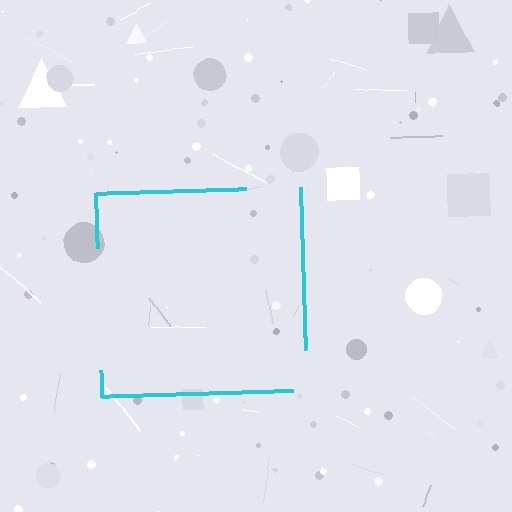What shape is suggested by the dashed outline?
The dashed outline suggests a square.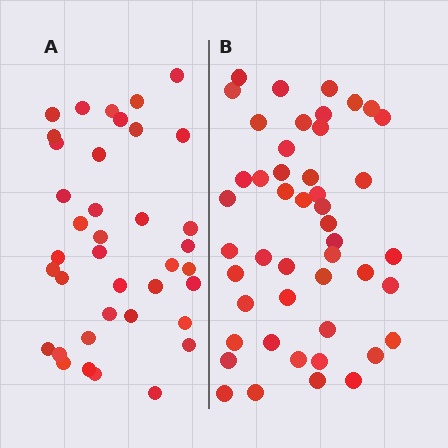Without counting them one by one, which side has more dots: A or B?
Region B (the right region) has more dots.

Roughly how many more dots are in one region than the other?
Region B has roughly 8 or so more dots than region A.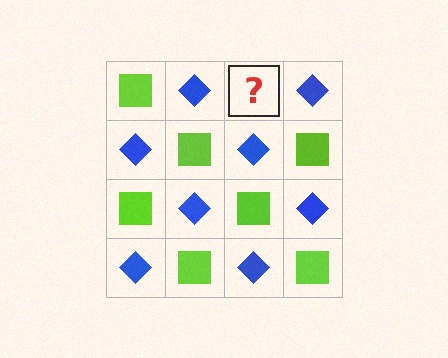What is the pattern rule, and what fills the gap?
The rule is that it alternates lime square and blue diamond in a checkerboard pattern. The gap should be filled with a lime square.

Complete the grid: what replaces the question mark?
The question mark should be replaced with a lime square.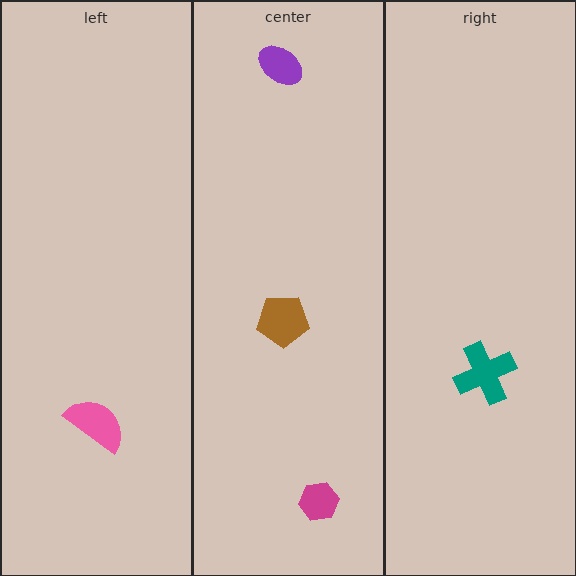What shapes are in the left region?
The pink semicircle.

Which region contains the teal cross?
The right region.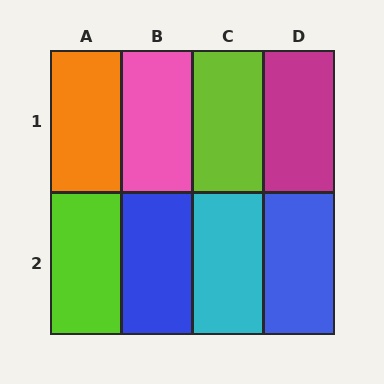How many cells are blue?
2 cells are blue.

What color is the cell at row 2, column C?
Cyan.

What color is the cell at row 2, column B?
Blue.